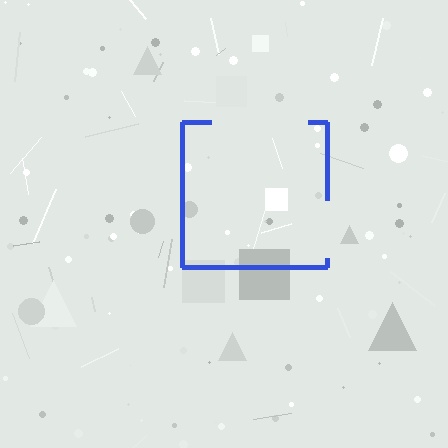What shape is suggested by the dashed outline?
The dashed outline suggests a square.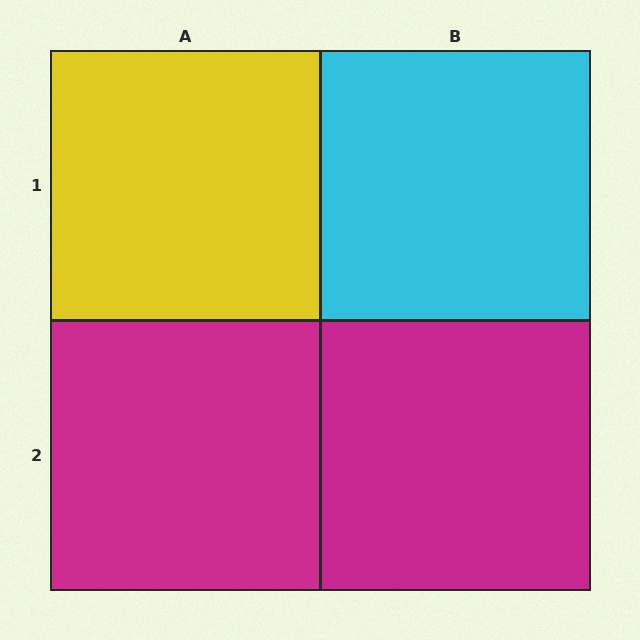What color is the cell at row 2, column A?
Magenta.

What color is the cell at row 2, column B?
Magenta.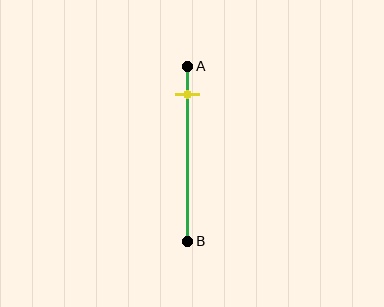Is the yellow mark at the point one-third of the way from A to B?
No, the mark is at about 15% from A, not at the 33% one-third point.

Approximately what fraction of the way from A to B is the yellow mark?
The yellow mark is approximately 15% of the way from A to B.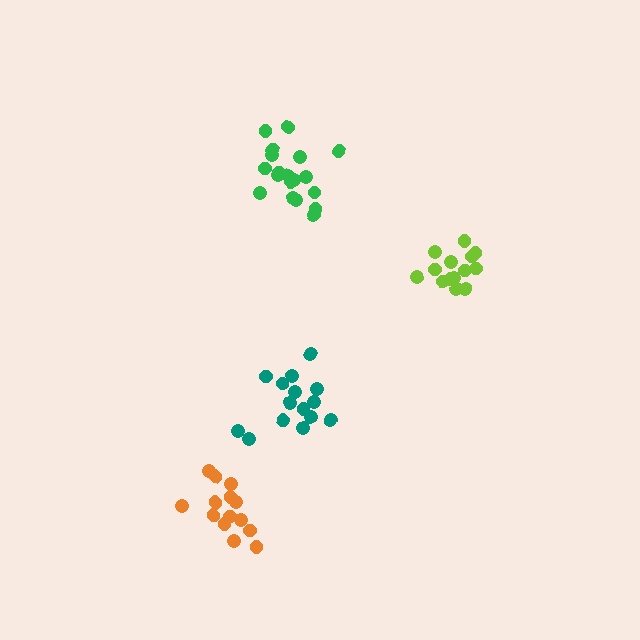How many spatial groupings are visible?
There are 4 spatial groupings.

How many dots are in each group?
Group 1: 15 dots, Group 2: 19 dots, Group 3: 14 dots, Group 4: 14 dots (62 total).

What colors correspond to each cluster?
The clusters are colored: teal, green, orange, lime.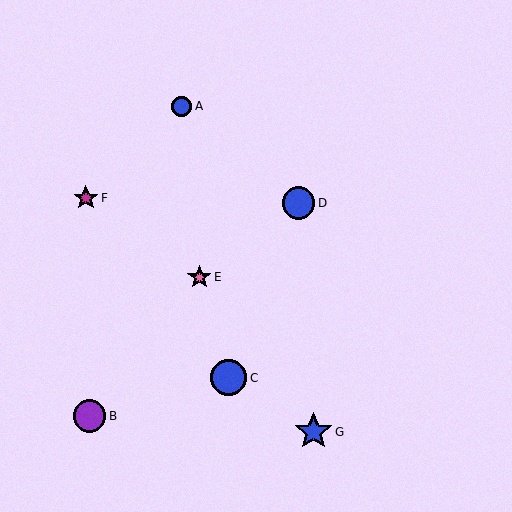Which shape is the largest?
The blue star (labeled G) is the largest.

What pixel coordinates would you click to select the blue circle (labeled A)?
Click at (182, 107) to select the blue circle A.